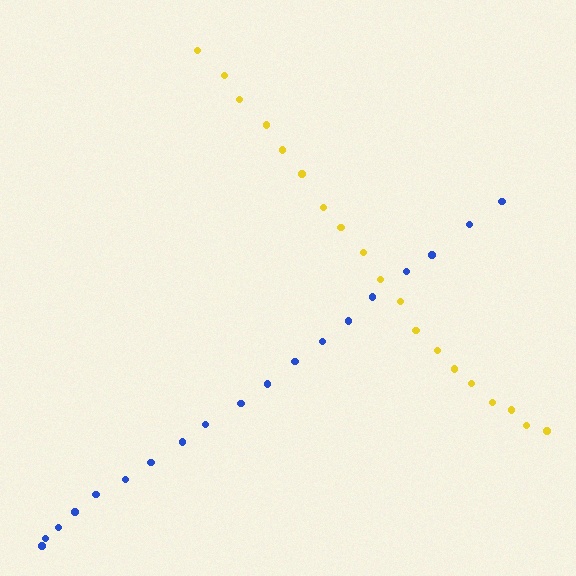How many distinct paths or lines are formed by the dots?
There are 2 distinct paths.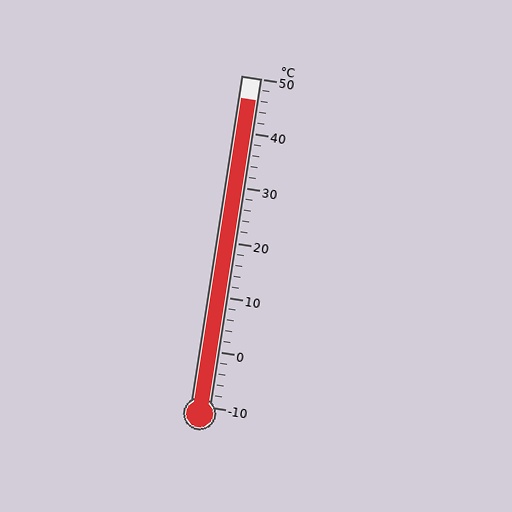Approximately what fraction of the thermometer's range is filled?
The thermometer is filled to approximately 95% of its range.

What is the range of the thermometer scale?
The thermometer scale ranges from -10°C to 50°C.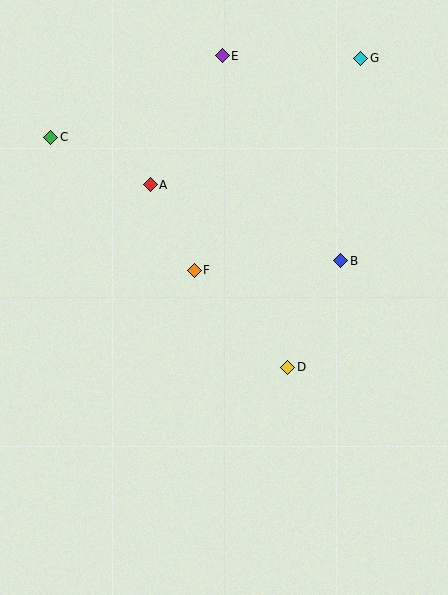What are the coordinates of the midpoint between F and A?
The midpoint between F and A is at (172, 227).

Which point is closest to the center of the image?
Point F at (194, 270) is closest to the center.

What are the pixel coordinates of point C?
Point C is at (51, 137).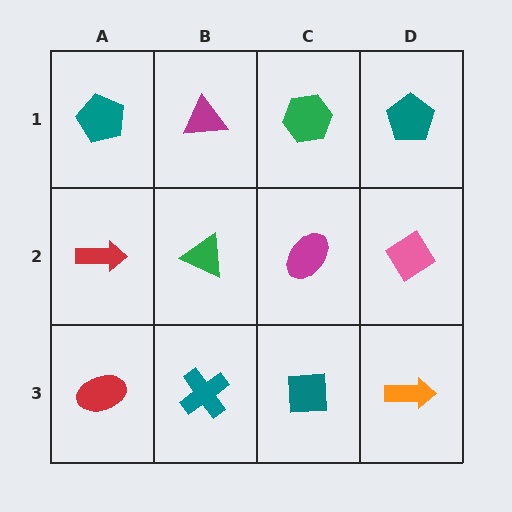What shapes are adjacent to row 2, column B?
A magenta triangle (row 1, column B), a teal cross (row 3, column B), a red arrow (row 2, column A), a magenta ellipse (row 2, column C).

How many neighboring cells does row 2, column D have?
3.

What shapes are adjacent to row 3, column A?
A red arrow (row 2, column A), a teal cross (row 3, column B).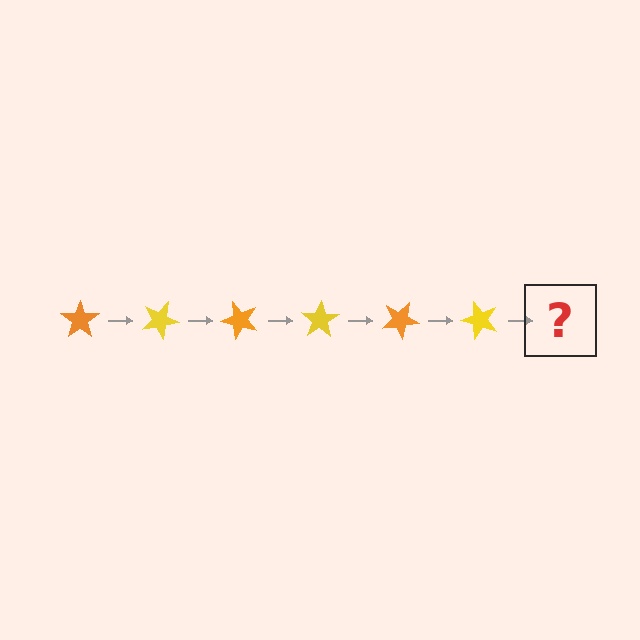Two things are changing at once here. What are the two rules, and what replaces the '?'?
The two rules are that it rotates 25 degrees each step and the color cycles through orange and yellow. The '?' should be an orange star, rotated 150 degrees from the start.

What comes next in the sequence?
The next element should be an orange star, rotated 150 degrees from the start.